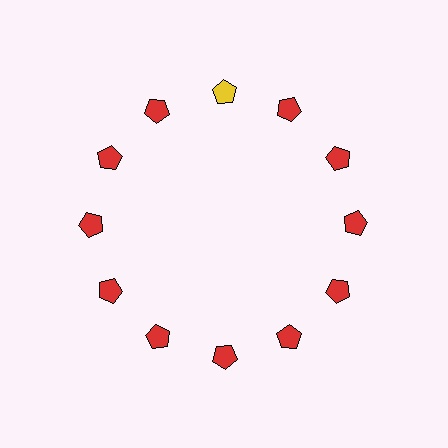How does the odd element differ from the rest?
It has a different color: yellow instead of red.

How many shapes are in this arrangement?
There are 12 shapes arranged in a ring pattern.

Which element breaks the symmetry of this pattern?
The yellow pentagon at roughly the 12 o'clock position breaks the symmetry. All other shapes are red pentagons.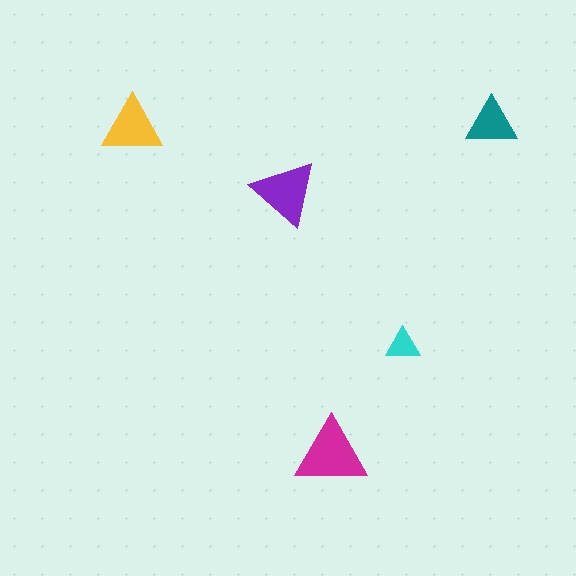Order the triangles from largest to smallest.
the magenta one, the purple one, the yellow one, the teal one, the cyan one.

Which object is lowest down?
The magenta triangle is bottommost.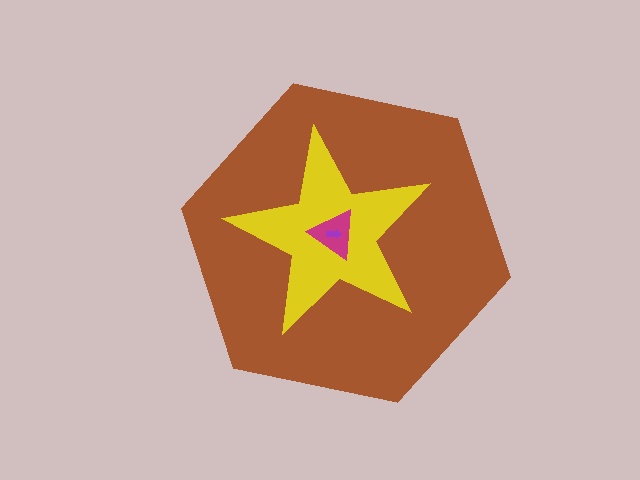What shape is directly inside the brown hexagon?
The yellow star.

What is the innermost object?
The purple arrow.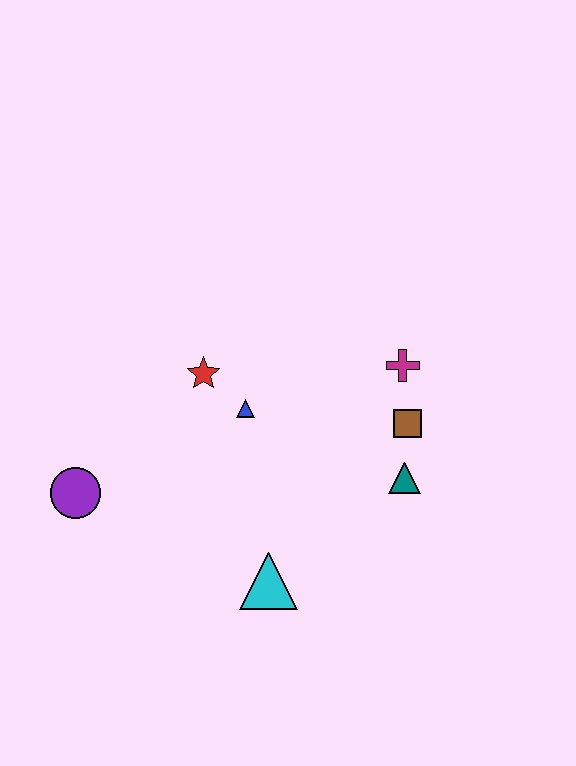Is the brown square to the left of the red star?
No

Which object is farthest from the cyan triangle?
The magenta cross is farthest from the cyan triangle.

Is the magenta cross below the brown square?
No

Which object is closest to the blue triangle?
The red star is closest to the blue triangle.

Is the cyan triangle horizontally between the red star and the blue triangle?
No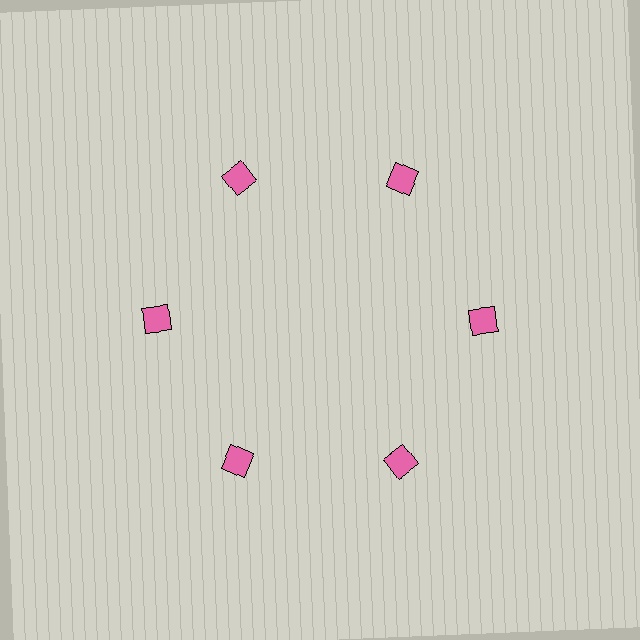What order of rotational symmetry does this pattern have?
This pattern has 6-fold rotational symmetry.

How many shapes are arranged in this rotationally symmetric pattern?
There are 6 shapes, arranged in 6 groups of 1.